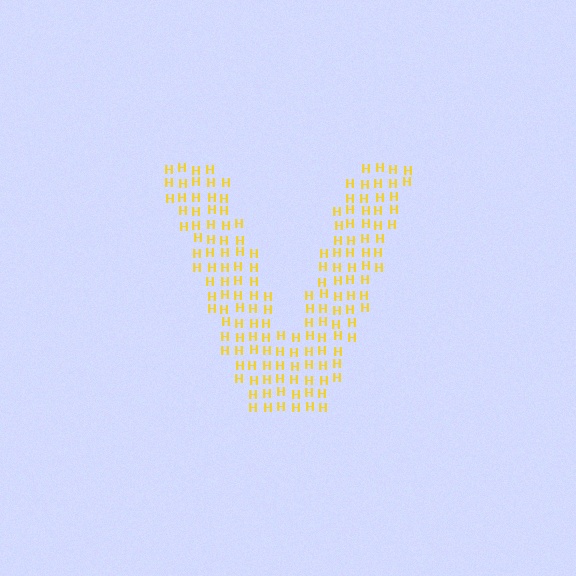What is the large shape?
The large shape is the letter V.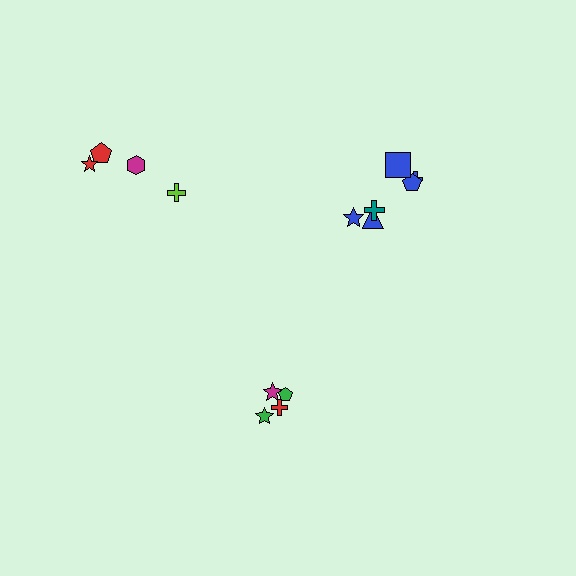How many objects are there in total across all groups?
There are 14 objects.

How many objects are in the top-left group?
There are 4 objects.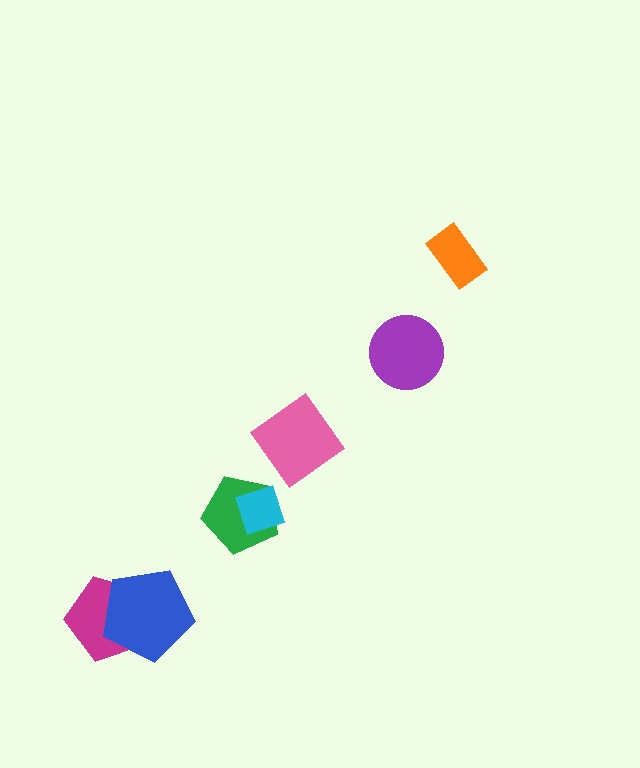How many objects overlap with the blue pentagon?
1 object overlaps with the blue pentagon.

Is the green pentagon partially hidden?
Yes, it is partially covered by another shape.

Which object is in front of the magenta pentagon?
The blue pentagon is in front of the magenta pentagon.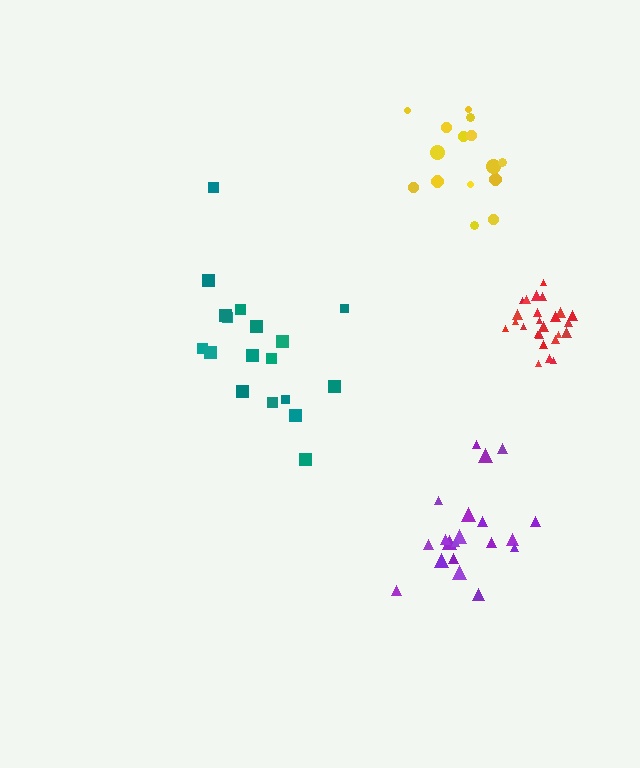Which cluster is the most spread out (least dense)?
Teal.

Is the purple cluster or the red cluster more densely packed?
Red.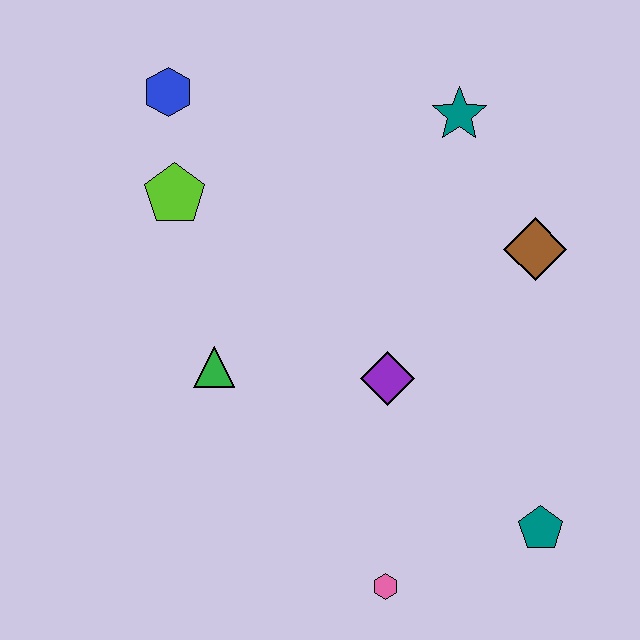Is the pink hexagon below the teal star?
Yes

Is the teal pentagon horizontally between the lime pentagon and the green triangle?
No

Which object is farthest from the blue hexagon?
The teal pentagon is farthest from the blue hexagon.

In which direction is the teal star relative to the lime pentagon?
The teal star is to the right of the lime pentagon.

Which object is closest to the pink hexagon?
The teal pentagon is closest to the pink hexagon.